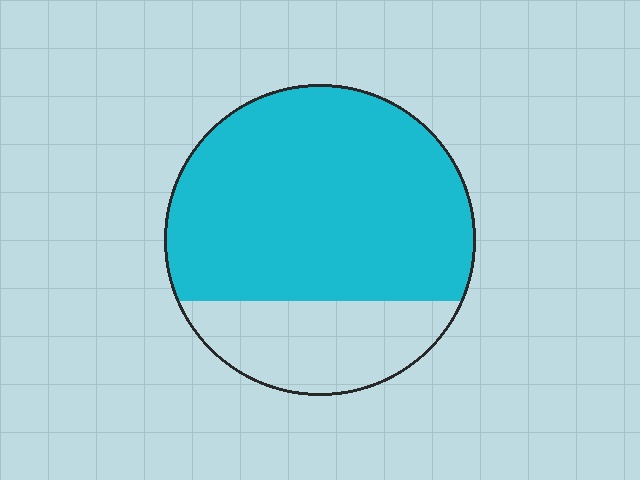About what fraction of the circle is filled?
About three quarters (3/4).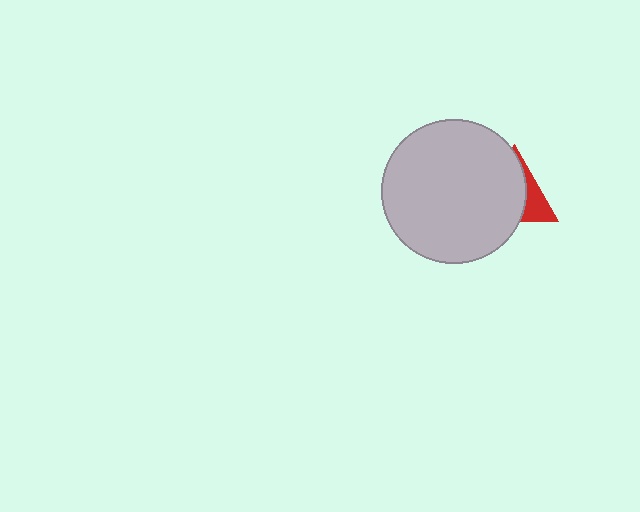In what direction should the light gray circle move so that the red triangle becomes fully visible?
The light gray circle should move left. That is the shortest direction to clear the overlap and leave the red triangle fully visible.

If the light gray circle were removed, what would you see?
You would see the complete red triangle.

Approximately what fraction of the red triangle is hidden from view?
Roughly 69% of the red triangle is hidden behind the light gray circle.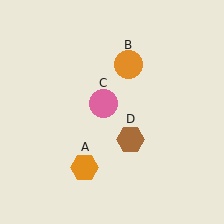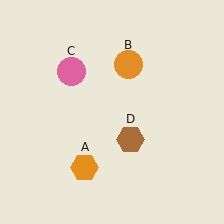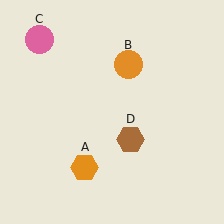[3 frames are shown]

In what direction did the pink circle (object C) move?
The pink circle (object C) moved up and to the left.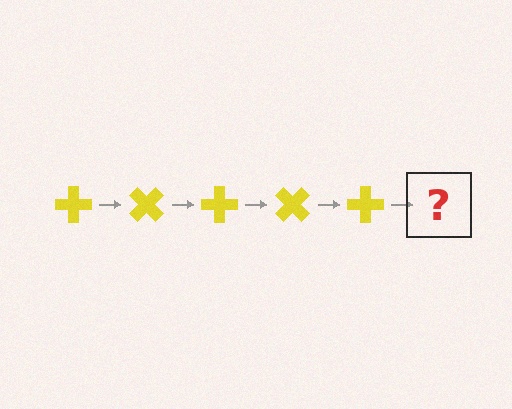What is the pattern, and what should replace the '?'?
The pattern is that the cross rotates 45 degrees each step. The '?' should be a yellow cross rotated 225 degrees.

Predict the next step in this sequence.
The next step is a yellow cross rotated 225 degrees.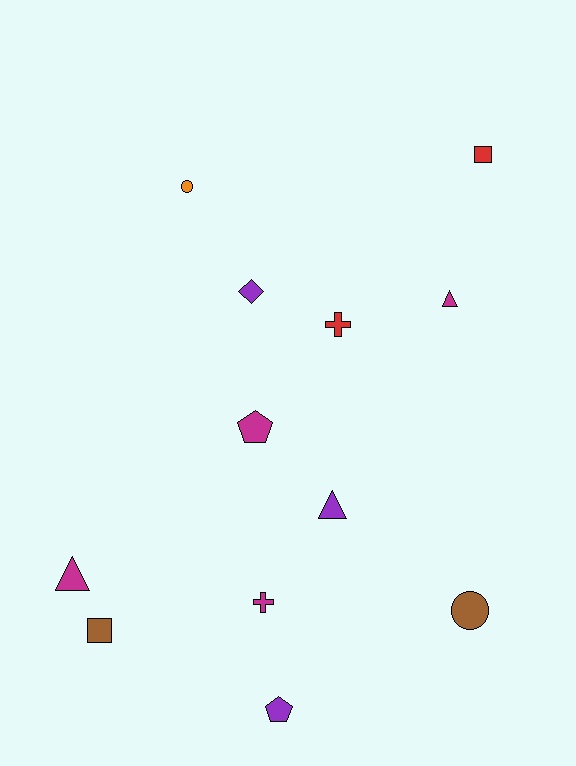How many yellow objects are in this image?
There are no yellow objects.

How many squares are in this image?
There are 2 squares.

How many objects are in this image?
There are 12 objects.